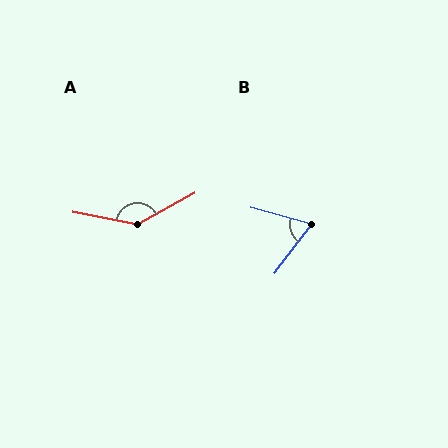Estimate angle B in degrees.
Approximately 68 degrees.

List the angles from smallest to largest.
B (68°), A (140°).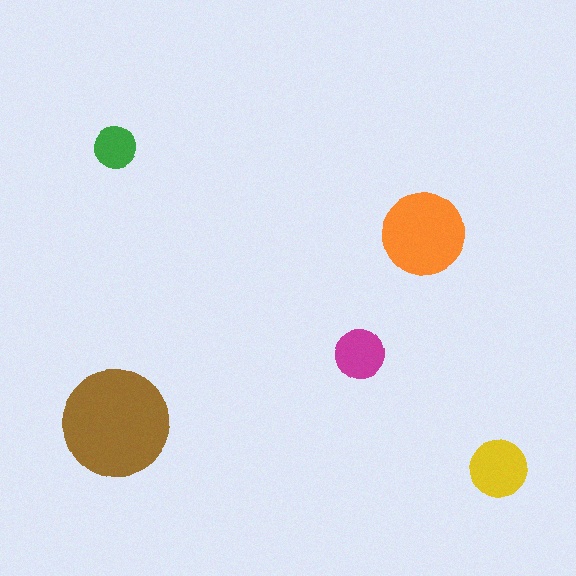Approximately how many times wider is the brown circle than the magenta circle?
About 2 times wider.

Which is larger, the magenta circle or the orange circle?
The orange one.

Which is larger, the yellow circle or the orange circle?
The orange one.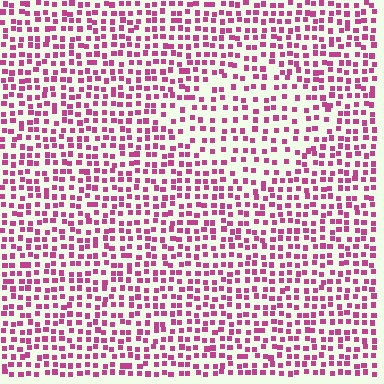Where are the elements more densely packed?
The elements are more densely packed outside the diamond boundary.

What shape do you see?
I see a diamond.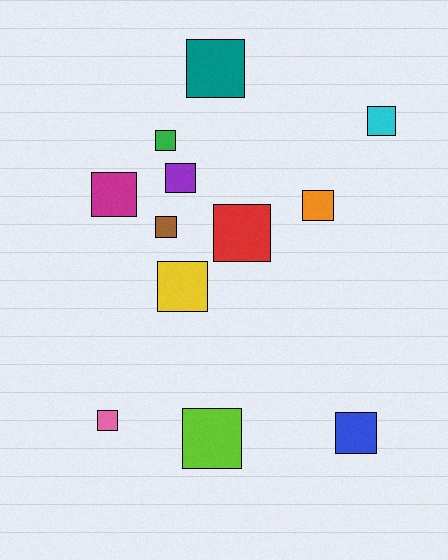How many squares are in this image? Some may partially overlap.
There are 12 squares.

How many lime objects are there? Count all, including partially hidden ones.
There is 1 lime object.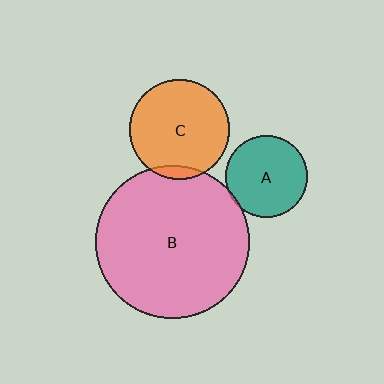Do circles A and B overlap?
Yes.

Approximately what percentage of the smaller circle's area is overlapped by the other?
Approximately 5%.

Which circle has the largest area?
Circle B (pink).